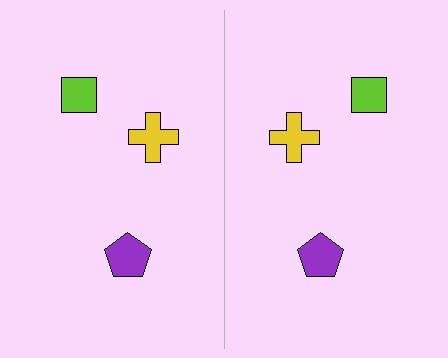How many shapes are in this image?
There are 6 shapes in this image.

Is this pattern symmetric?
Yes, this pattern has bilateral (reflection) symmetry.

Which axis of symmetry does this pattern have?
The pattern has a vertical axis of symmetry running through the center of the image.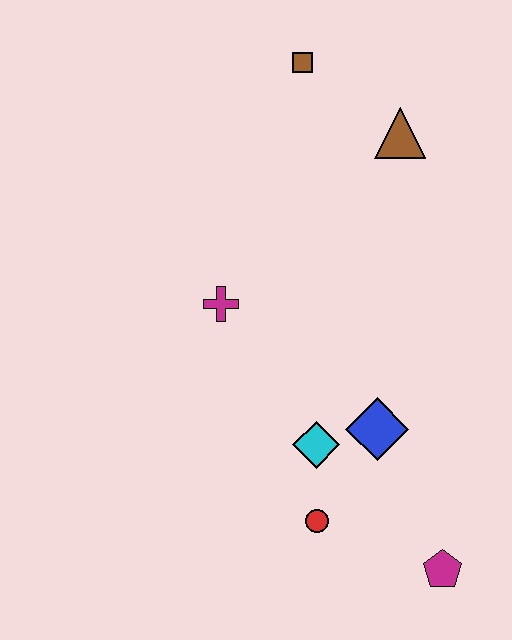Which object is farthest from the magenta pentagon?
The brown square is farthest from the magenta pentagon.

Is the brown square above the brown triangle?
Yes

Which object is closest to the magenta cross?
The cyan diamond is closest to the magenta cross.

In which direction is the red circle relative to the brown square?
The red circle is below the brown square.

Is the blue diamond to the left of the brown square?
No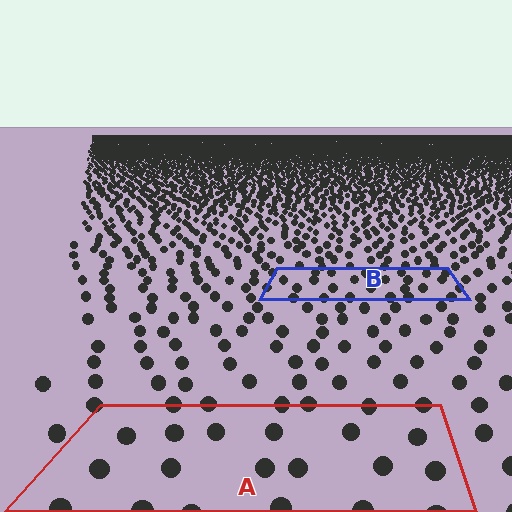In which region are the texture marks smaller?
The texture marks are smaller in region B, because it is farther away.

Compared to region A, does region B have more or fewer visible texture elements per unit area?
Region B has more texture elements per unit area — they are packed more densely because it is farther away.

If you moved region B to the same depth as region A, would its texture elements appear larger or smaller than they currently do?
They would appear larger. At a closer depth, the same texture elements are projected at a bigger on-screen size.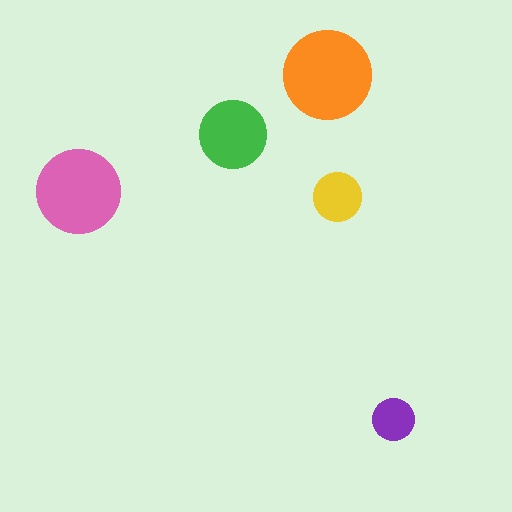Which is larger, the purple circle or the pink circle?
The pink one.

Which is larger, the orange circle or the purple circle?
The orange one.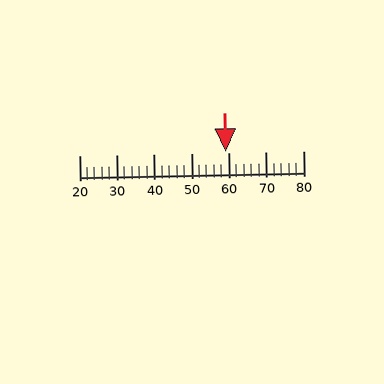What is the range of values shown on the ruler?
The ruler shows values from 20 to 80.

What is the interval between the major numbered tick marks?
The major tick marks are spaced 10 units apart.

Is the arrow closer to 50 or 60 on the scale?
The arrow is closer to 60.